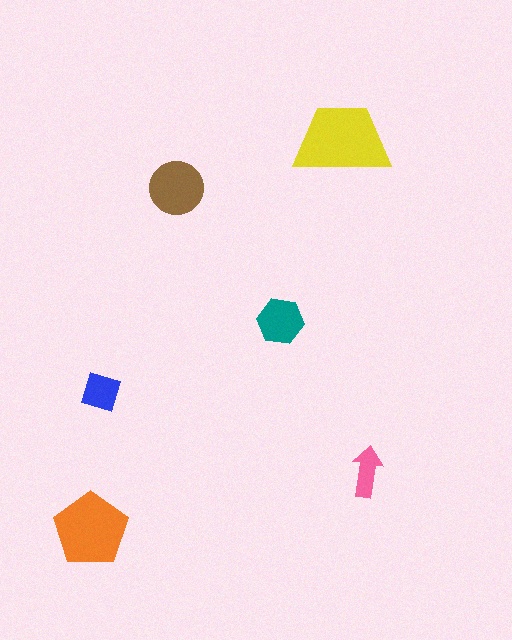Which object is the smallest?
The pink arrow.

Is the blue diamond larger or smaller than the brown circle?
Smaller.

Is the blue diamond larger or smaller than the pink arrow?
Larger.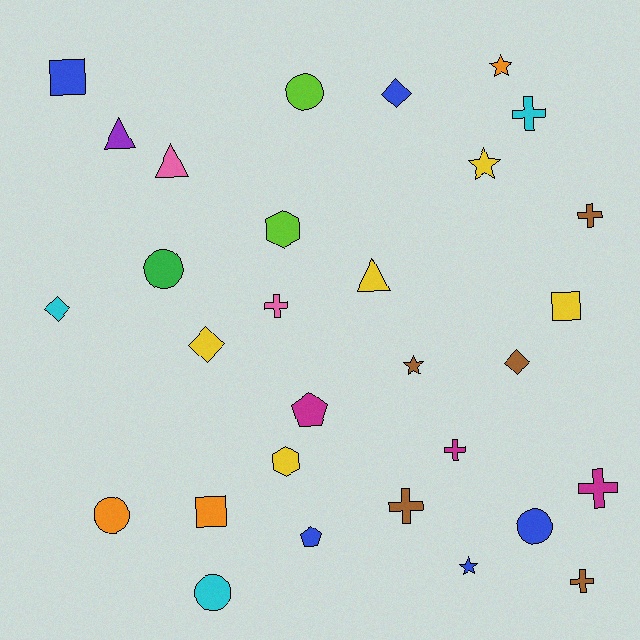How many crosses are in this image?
There are 7 crosses.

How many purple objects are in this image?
There is 1 purple object.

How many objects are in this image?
There are 30 objects.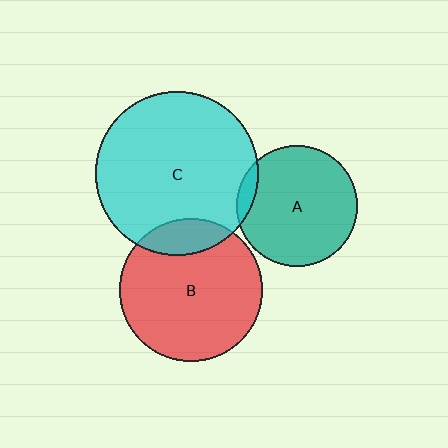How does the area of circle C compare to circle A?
Approximately 1.8 times.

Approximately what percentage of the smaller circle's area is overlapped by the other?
Approximately 15%.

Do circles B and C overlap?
Yes.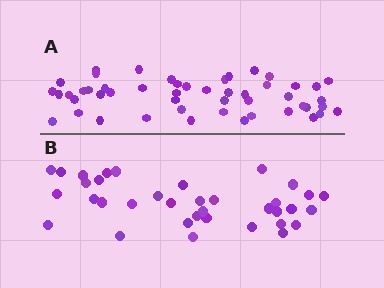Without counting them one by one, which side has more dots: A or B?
Region A (the top region) has more dots.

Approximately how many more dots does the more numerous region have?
Region A has approximately 15 more dots than region B.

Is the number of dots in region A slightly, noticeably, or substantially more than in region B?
Region A has noticeably more, but not dramatically so. The ratio is roughly 1.4 to 1.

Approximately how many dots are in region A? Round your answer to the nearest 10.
About 50 dots.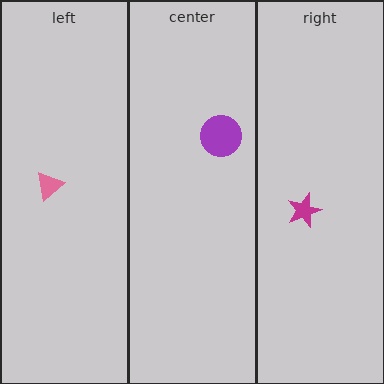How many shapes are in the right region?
1.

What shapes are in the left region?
The pink triangle.